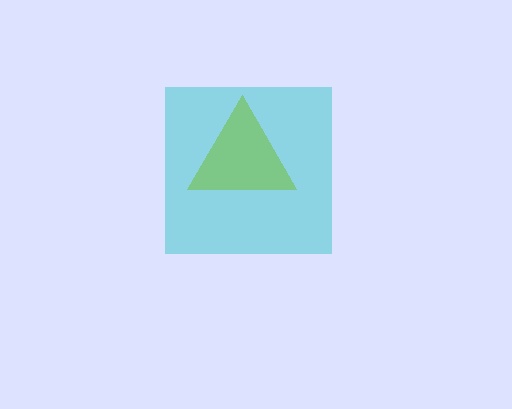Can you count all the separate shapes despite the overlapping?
Yes, there are 2 separate shapes.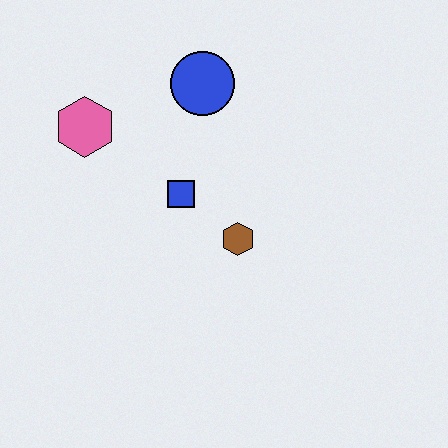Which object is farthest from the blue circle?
The brown hexagon is farthest from the blue circle.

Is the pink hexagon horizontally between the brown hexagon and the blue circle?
No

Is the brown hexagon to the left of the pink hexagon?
No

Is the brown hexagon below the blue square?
Yes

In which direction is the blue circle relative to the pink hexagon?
The blue circle is to the right of the pink hexagon.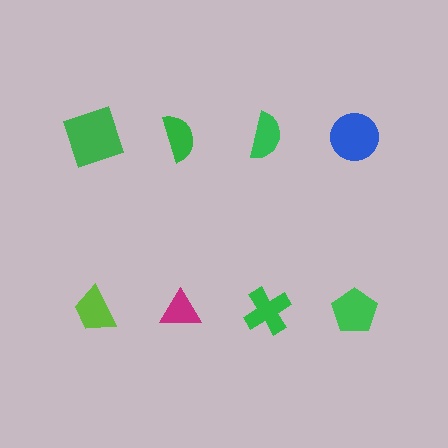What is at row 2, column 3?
A green cross.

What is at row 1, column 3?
A green semicircle.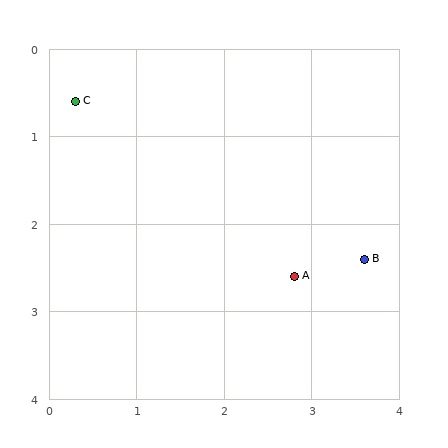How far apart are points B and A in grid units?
Points B and A are about 0.8 grid units apart.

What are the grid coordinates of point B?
Point B is at approximately (3.6, 2.4).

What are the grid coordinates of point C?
Point C is at approximately (0.3, 0.6).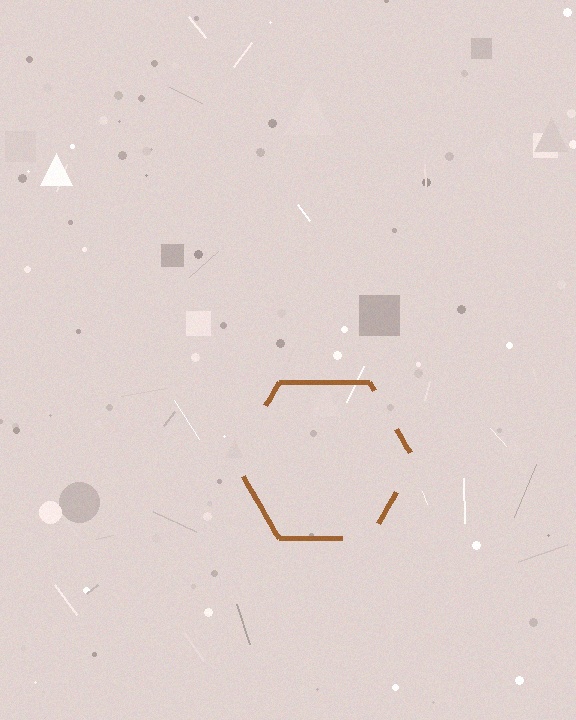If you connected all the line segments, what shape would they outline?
They would outline a hexagon.